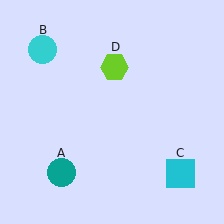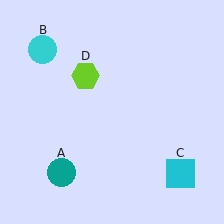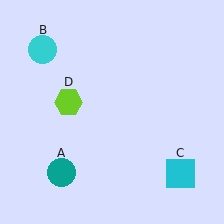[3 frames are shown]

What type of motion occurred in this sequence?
The lime hexagon (object D) rotated counterclockwise around the center of the scene.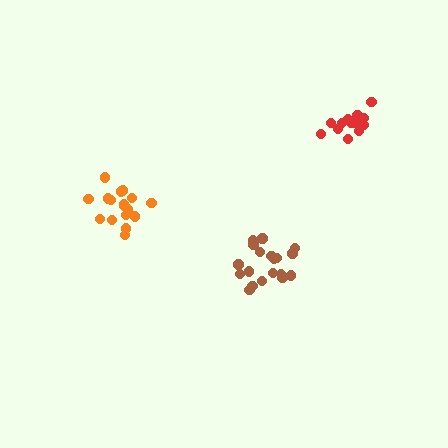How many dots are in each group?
Group 1: 17 dots, Group 2: 19 dots, Group 3: 13 dots (49 total).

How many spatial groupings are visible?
There are 3 spatial groupings.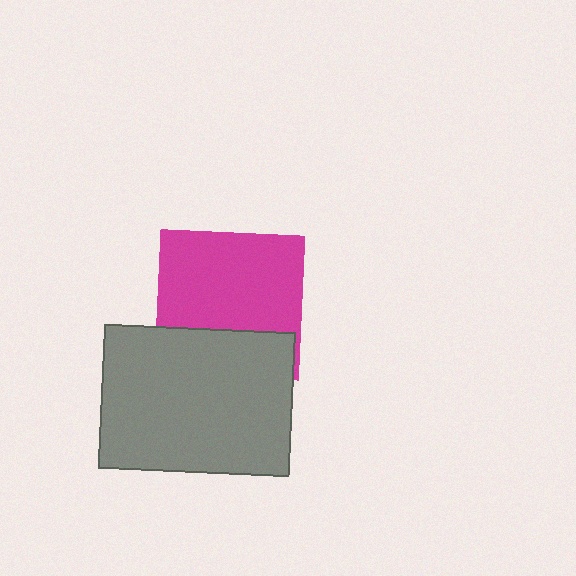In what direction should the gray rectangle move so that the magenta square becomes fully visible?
The gray rectangle should move down. That is the shortest direction to clear the overlap and leave the magenta square fully visible.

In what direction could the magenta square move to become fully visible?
The magenta square could move up. That would shift it out from behind the gray rectangle entirely.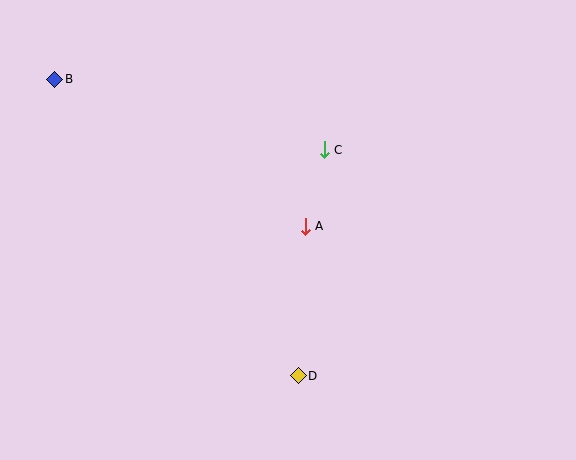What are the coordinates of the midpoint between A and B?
The midpoint between A and B is at (180, 153).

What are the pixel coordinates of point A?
Point A is at (305, 226).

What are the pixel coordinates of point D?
Point D is at (298, 376).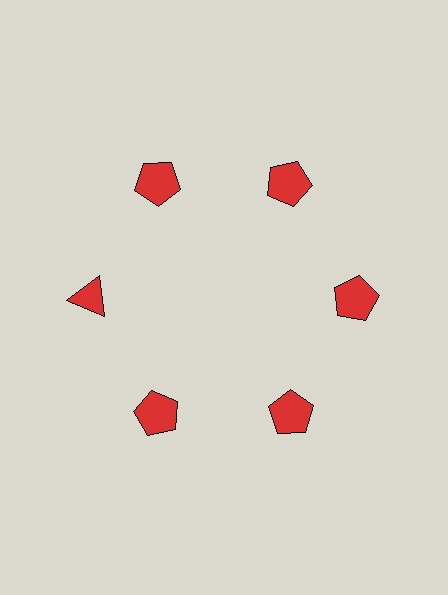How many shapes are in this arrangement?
There are 6 shapes arranged in a ring pattern.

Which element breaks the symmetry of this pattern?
The red triangle at roughly the 9 o'clock position breaks the symmetry. All other shapes are red pentagons.